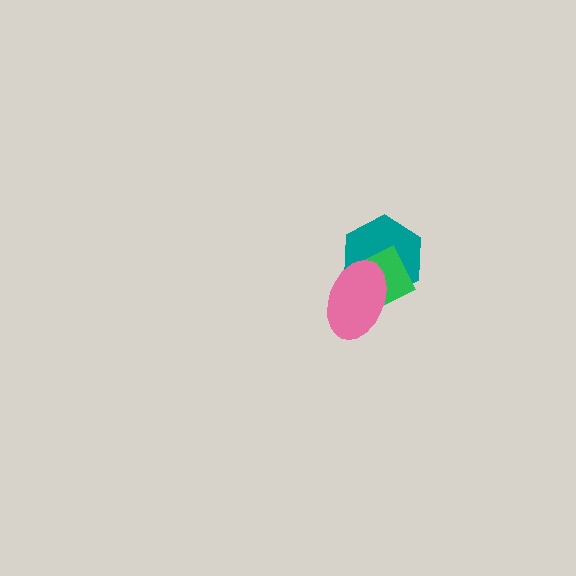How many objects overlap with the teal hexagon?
2 objects overlap with the teal hexagon.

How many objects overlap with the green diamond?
2 objects overlap with the green diamond.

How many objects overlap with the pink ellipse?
2 objects overlap with the pink ellipse.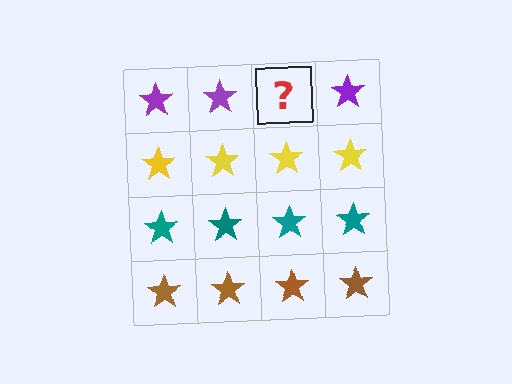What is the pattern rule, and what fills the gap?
The rule is that each row has a consistent color. The gap should be filled with a purple star.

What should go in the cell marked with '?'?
The missing cell should contain a purple star.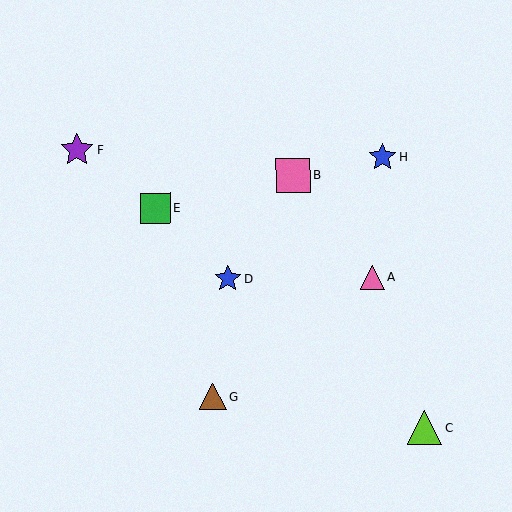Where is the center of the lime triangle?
The center of the lime triangle is at (425, 428).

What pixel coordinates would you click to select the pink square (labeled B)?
Click at (293, 175) to select the pink square B.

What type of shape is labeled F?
Shape F is a purple star.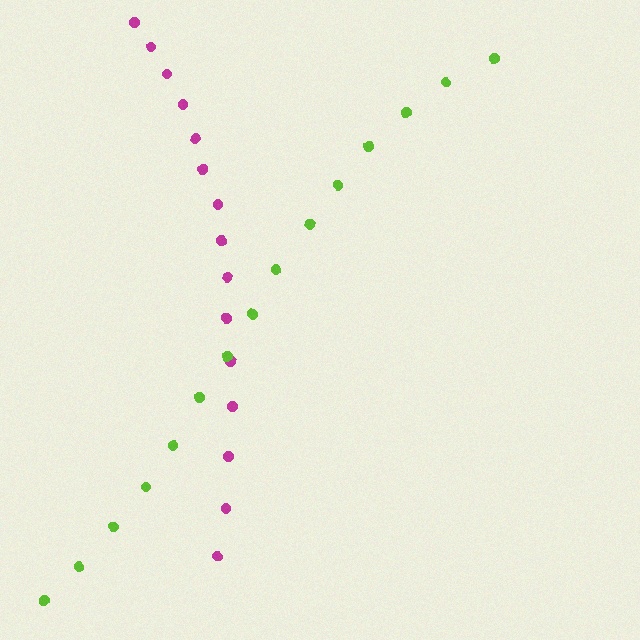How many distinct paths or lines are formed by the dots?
There are 2 distinct paths.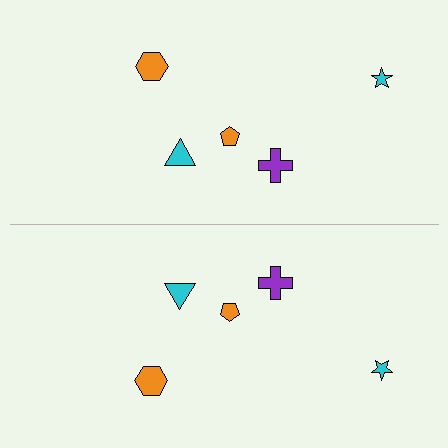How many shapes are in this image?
There are 10 shapes in this image.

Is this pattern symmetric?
Yes, this pattern has bilateral (reflection) symmetry.